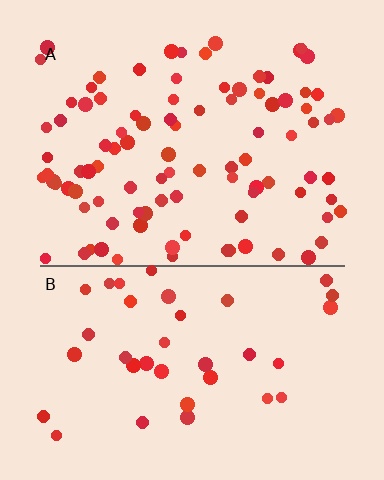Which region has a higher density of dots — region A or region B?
A (the top).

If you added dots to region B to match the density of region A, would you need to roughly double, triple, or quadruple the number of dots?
Approximately double.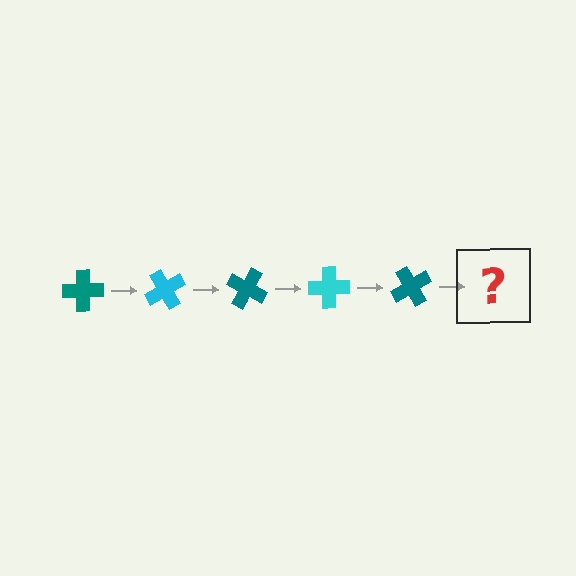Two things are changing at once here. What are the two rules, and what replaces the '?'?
The two rules are that it rotates 60 degrees each step and the color cycles through teal and cyan. The '?' should be a cyan cross, rotated 300 degrees from the start.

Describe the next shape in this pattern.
It should be a cyan cross, rotated 300 degrees from the start.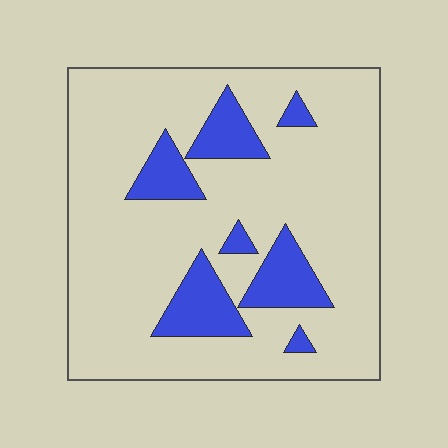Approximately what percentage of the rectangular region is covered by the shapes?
Approximately 15%.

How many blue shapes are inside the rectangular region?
7.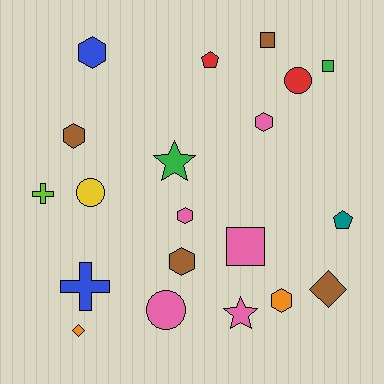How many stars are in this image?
There are 2 stars.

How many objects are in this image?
There are 20 objects.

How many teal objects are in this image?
There is 1 teal object.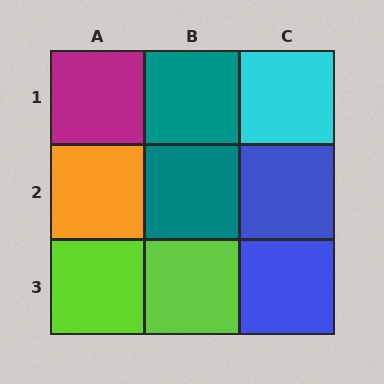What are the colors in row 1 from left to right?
Magenta, teal, cyan.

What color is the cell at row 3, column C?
Blue.